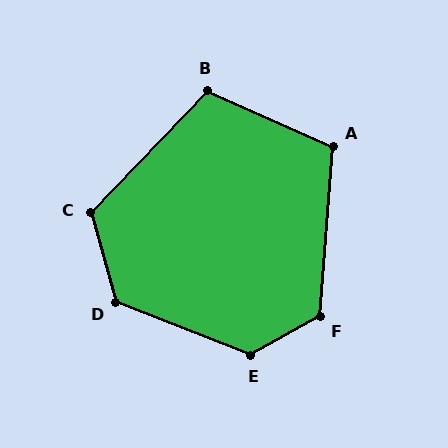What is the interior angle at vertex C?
Approximately 121 degrees (obtuse).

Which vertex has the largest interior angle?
E, at approximately 130 degrees.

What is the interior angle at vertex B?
Approximately 110 degrees (obtuse).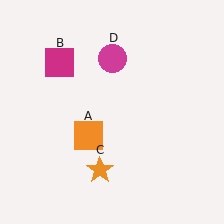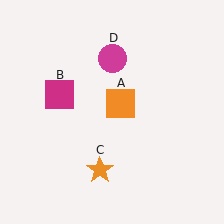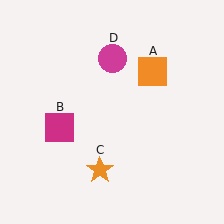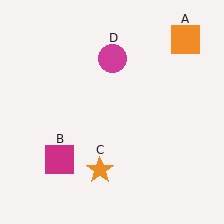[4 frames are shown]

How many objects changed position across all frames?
2 objects changed position: orange square (object A), magenta square (object B).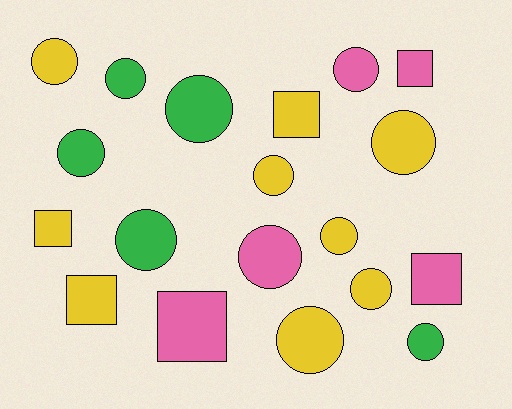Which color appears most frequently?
Yellow, with 9 objects.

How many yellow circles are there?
There are 6 yellow circles.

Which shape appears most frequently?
Circle, with 13 objects.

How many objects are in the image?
There are 19 objects.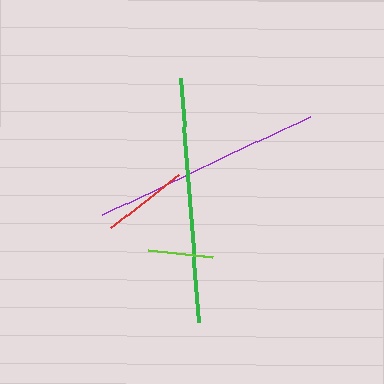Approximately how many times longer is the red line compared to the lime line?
The red line is approximately 1.3 times the length of the lime line.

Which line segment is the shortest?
The lime line is the shortest at approximately 66 pixels.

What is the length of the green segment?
The green segment is approximately 245 pixels long.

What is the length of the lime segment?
The lime segment is approximately 66 pixels long.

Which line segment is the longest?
The green line is the longest at approximately 245 pixels.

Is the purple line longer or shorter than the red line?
The purple line is longer than the red line.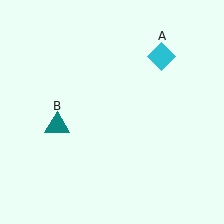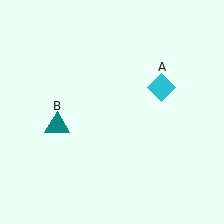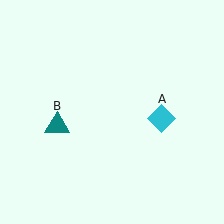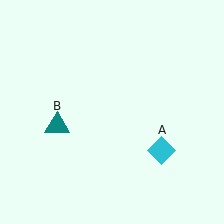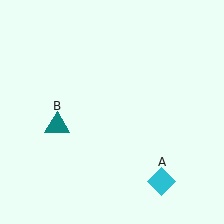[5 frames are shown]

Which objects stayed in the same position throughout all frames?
Teal triangle (object B) remained stationary.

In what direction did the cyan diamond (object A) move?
The cyan diamond (object A) moved down.